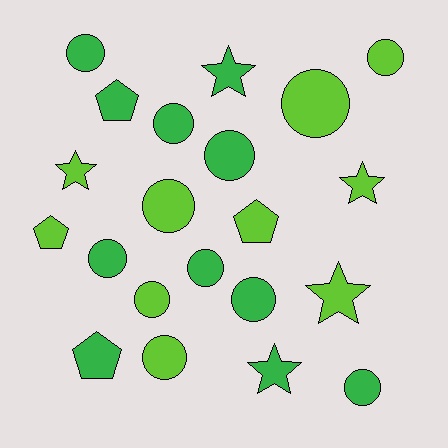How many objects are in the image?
There are 21 objects.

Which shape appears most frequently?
Circle, with 12 objects.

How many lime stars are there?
There are 3 lime stars.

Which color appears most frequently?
Green, with 11 objects.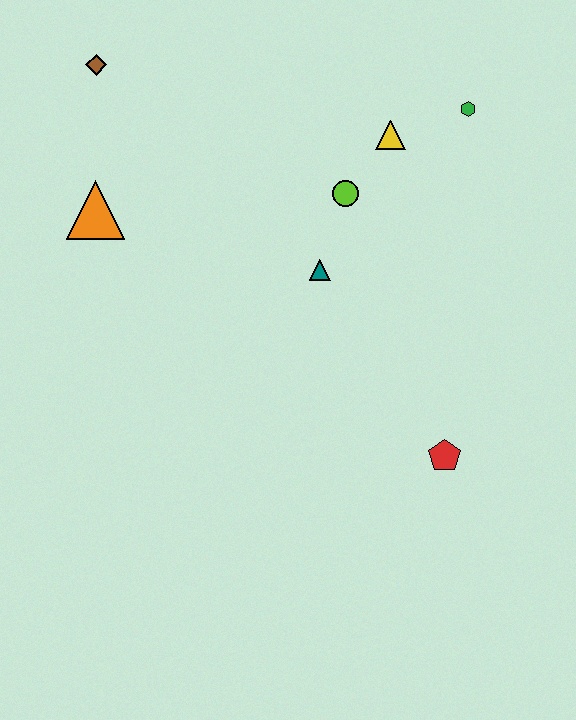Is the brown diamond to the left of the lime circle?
Yes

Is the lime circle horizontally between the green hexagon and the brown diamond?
Yes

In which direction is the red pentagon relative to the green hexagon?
The red pentagon is below the green hexagon.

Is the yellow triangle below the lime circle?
No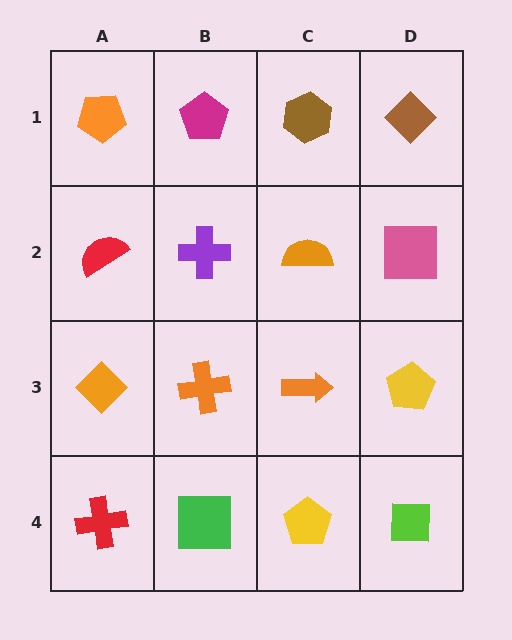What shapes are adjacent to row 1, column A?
A red semicircle (row 2, column A), a magenta pentagon (row 1, column B).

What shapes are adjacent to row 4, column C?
An orange arrow (row 3, column C), a green square (row 4, column B), a lime square (row 4, column D).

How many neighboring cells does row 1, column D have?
2.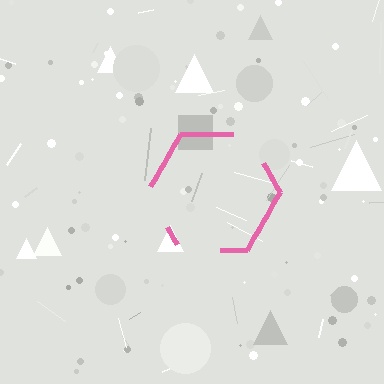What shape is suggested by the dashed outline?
The dashed outline suggests a hexagon.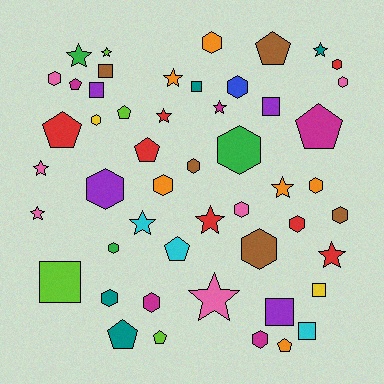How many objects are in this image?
There are 50 objects.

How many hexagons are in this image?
There are 19 hexagons.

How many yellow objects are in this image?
There are 2 yellow objects.